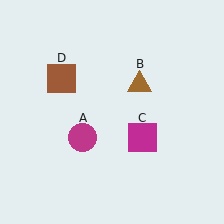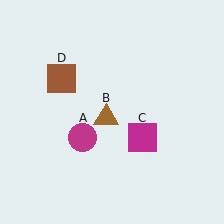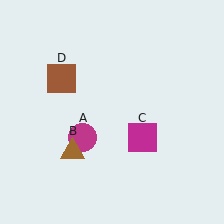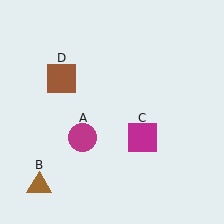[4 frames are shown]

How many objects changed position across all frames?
1 object changed position: brown triangle (object B).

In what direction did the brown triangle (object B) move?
The brown triangle (object B) moved down and to the left.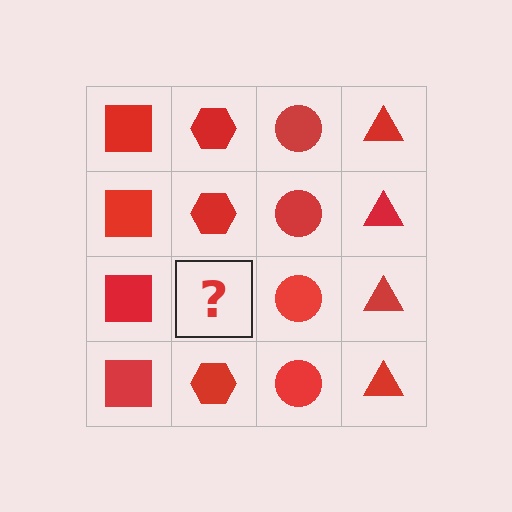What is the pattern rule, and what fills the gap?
The rule is that each column has a consistent shape. The gap should be filled with a red hexagon.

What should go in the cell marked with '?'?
The missing cell should contain a red hexagon.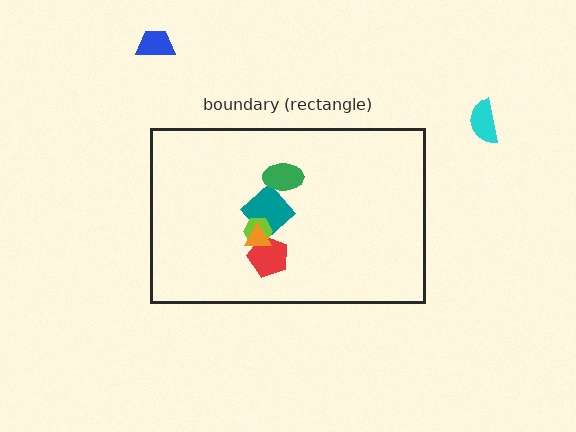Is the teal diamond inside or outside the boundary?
Inside.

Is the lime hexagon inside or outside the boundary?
Inside.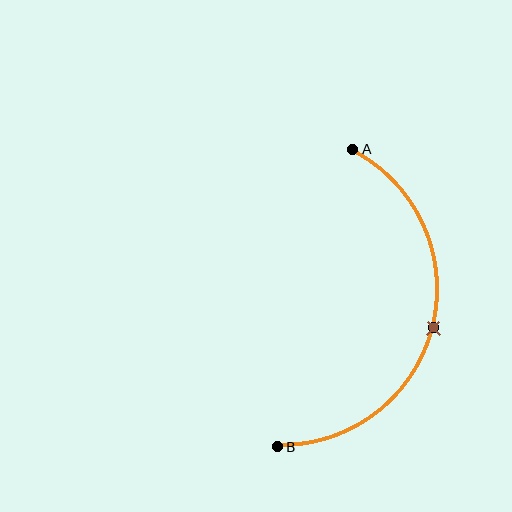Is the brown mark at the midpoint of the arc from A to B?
Yes. The brown mark lies on the arc at equal arc-length from both A and B — it is the arc midpoint.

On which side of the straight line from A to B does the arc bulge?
The arc bulges to the right of the straight line connecting A and B.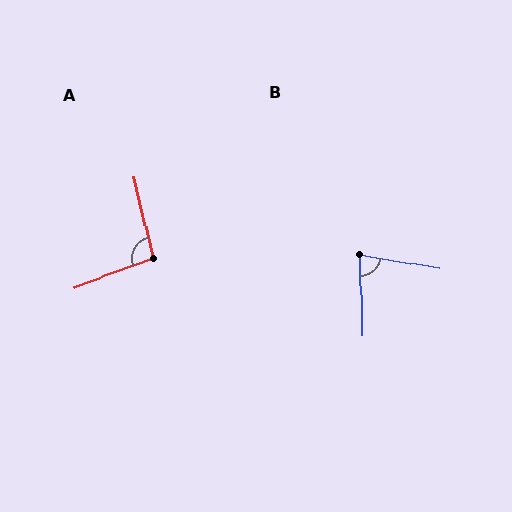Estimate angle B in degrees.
Approximately 79 degrees.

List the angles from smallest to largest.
B (79°), A (97°).